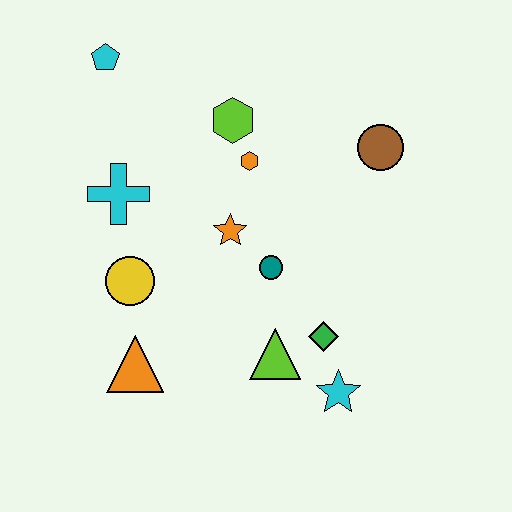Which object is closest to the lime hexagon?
The orange hexagon is closest to the lime hexagon.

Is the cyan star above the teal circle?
No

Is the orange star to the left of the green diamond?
Yes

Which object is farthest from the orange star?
The cyan pentagon is farthest from the orange star.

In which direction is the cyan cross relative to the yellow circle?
The cyan cross is above the yellow circle.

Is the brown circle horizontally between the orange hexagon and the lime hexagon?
No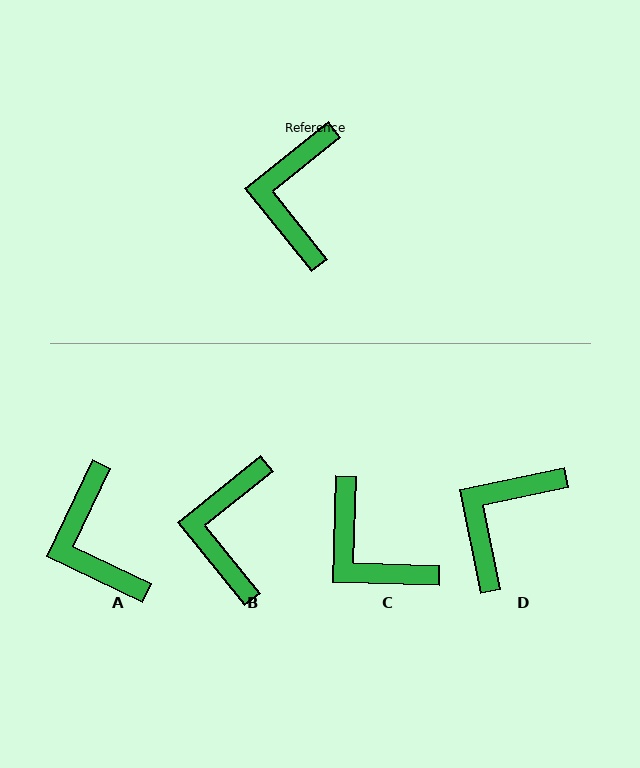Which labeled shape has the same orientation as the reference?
B.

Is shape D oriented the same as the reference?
No, it is off by about 27 degrees.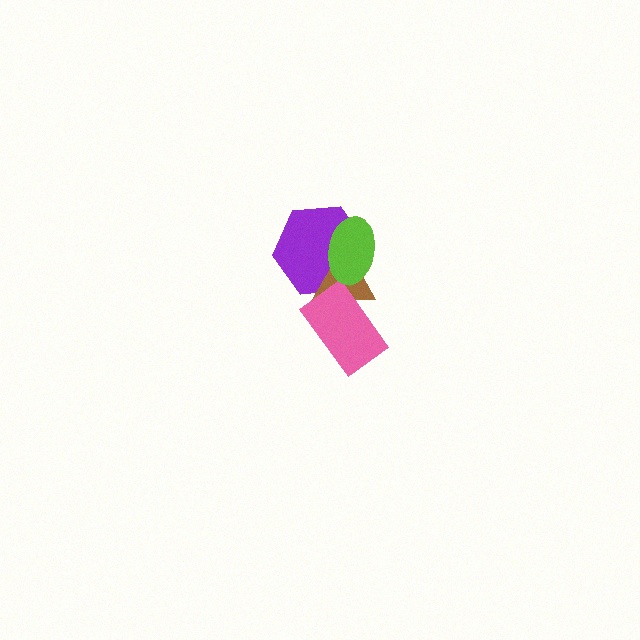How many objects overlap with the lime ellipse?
2 objects overlap with the lime ellipse.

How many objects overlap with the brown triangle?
3 objects overlap with the brown triangle.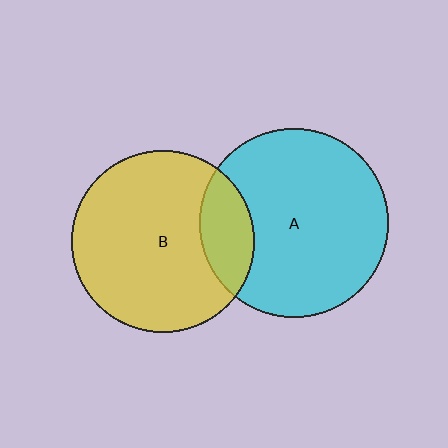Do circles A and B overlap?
Yes.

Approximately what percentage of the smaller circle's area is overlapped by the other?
Approximately 20%.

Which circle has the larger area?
Circle A (cyan).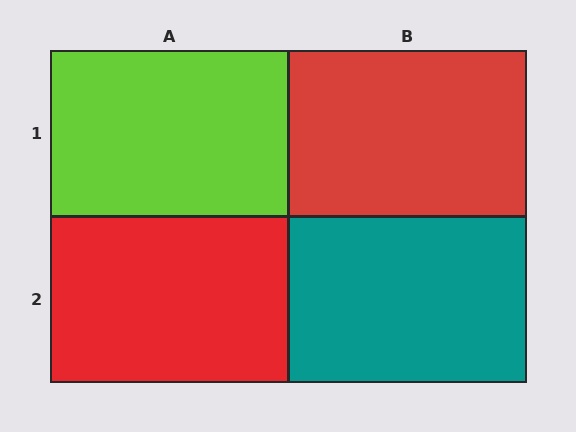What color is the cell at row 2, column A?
Red.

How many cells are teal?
1 cell is teal.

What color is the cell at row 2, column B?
Teal.